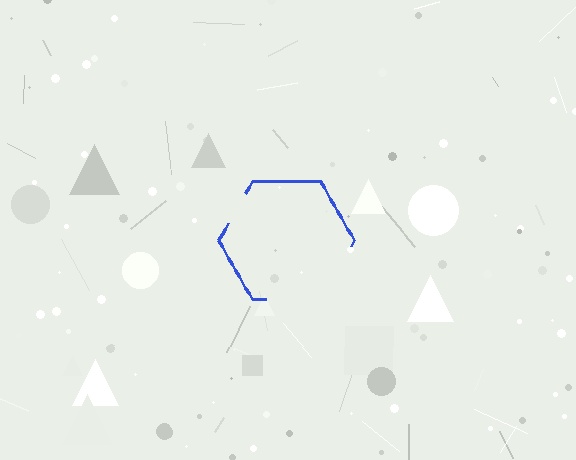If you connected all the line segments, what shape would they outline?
They would outline a hexagon.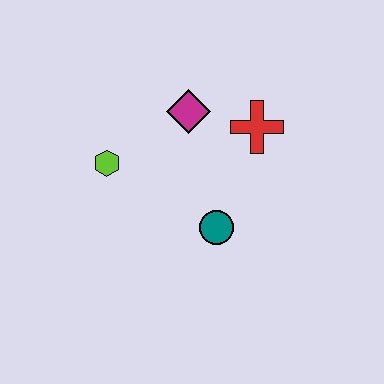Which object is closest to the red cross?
The magenta diamond is closest to the red cross.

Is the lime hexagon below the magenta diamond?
Yes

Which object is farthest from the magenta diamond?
The teal circle is farthest from the magenta diamond.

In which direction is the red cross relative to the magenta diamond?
The red cross is to the right of the magenta diamond.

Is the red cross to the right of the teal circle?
Yes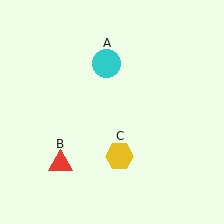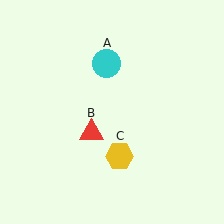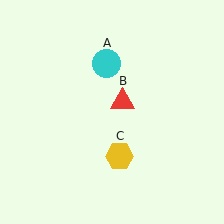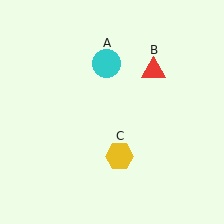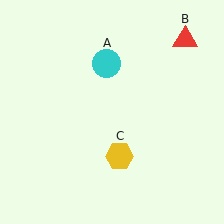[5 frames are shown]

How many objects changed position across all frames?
1 object changed position: red triangle (object B).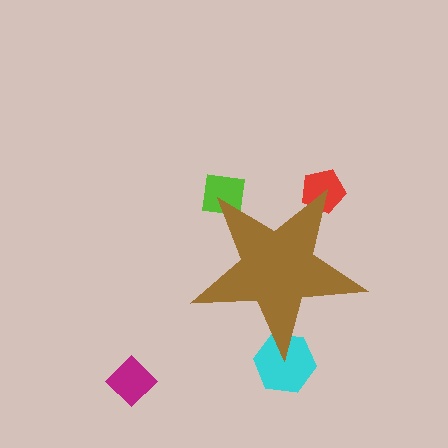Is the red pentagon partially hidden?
Yes, the red pentagon is partially hidden behind the brown star.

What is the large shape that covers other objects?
A brown star.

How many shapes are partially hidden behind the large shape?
3 shapes are partially hidden.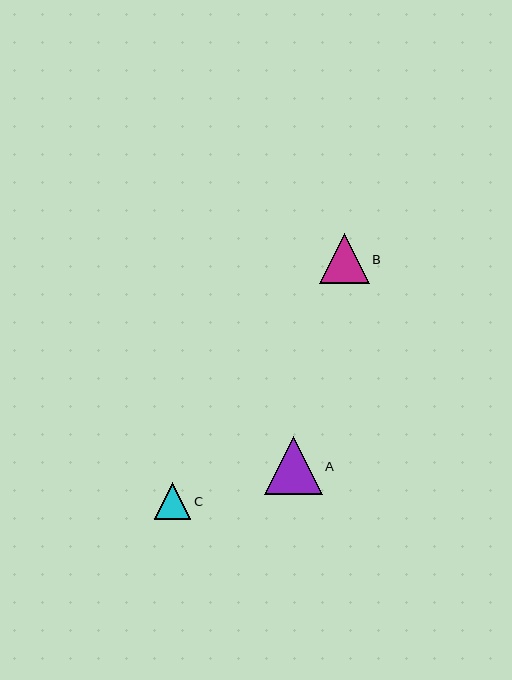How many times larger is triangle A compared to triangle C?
Triangle A is approximately 1.6 times the size of triangle C.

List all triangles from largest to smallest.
From largest to smallest: A, B, C.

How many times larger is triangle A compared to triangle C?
Triangle A is approximately 1.6 times the size of triangle C.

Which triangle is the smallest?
Triangle C is the smallest with a size of approximately 37 pixels.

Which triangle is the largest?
Triangle A is the largest with a size of approximately 58 pixels.